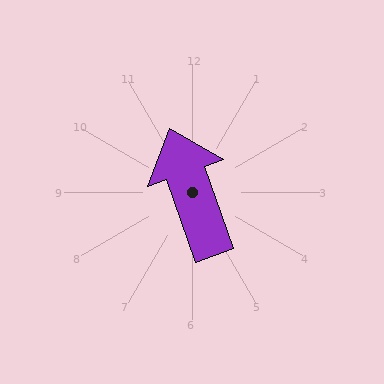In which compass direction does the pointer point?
North.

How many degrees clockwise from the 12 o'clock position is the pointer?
Approximately 340 degrees.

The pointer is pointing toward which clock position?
Roughly 11 o'clock.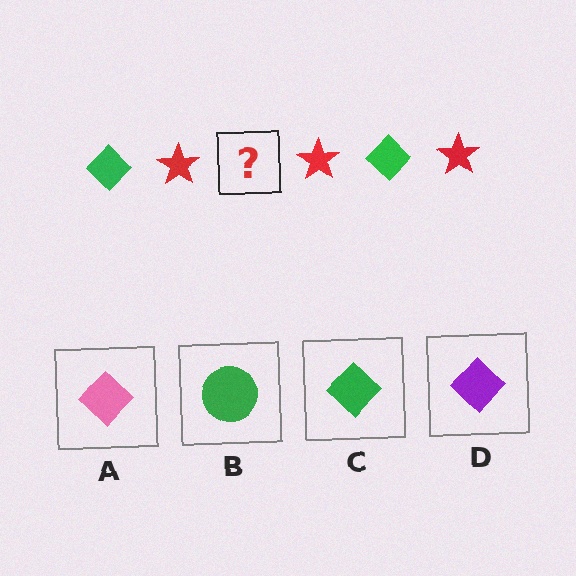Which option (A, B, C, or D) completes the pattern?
C.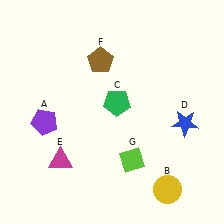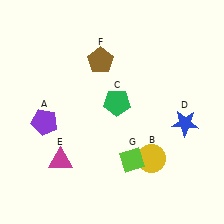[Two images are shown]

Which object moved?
The yellow circle (B) moved up.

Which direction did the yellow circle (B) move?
The yellow circle (B) moved up.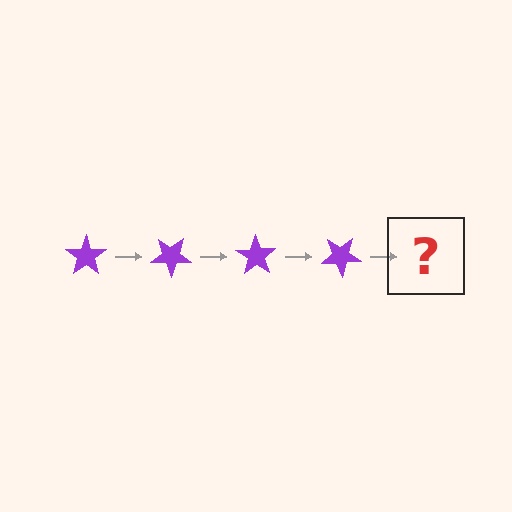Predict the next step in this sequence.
The next step is a purple star rotated 140 degrees.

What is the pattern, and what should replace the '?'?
The pattern is that the star rotates 35 degrees each step. The '?' should be a purple star rotated 140 degrees.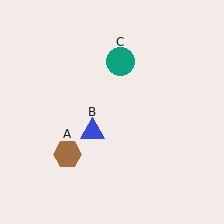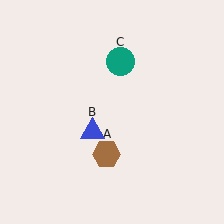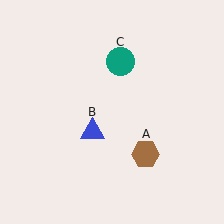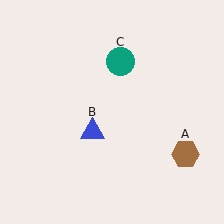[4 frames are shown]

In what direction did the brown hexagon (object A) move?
The brown hexagon (object A) moved right.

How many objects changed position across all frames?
1 object changed position: brown hexagon (object A).